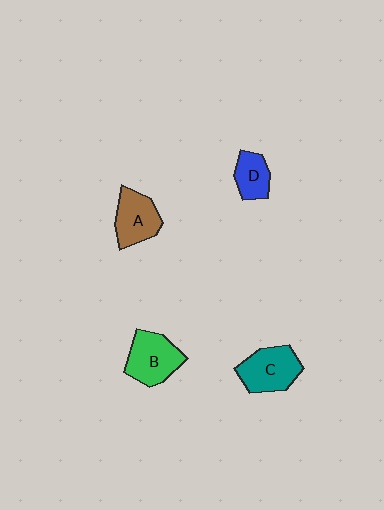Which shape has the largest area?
Shape C (teal).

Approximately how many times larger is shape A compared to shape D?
Approximately 1.4 times.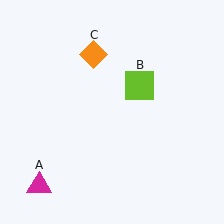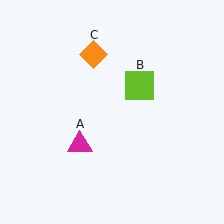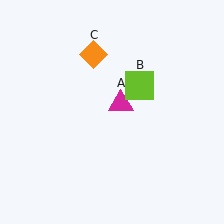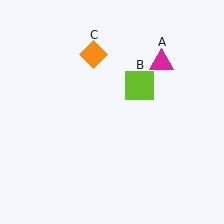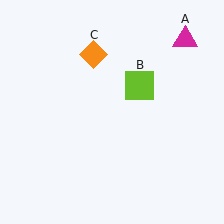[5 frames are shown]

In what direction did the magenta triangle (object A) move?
The magenta triangle (object A) moved up and to the right.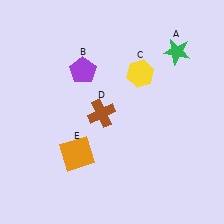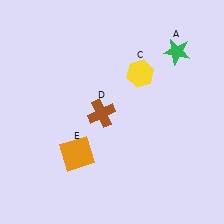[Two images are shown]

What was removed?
The purple pentagon (B) was removed in Image 2.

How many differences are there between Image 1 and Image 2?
There is 1 difference between the two images.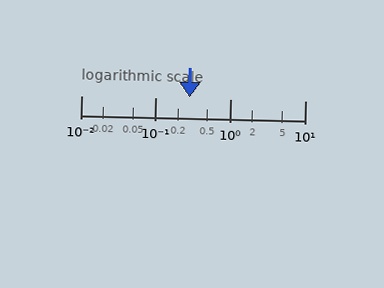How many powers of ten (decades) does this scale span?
The scale spans 3 decades, from 0.01 to 10.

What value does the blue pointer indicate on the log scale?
The pointer indicates approximately 0.28.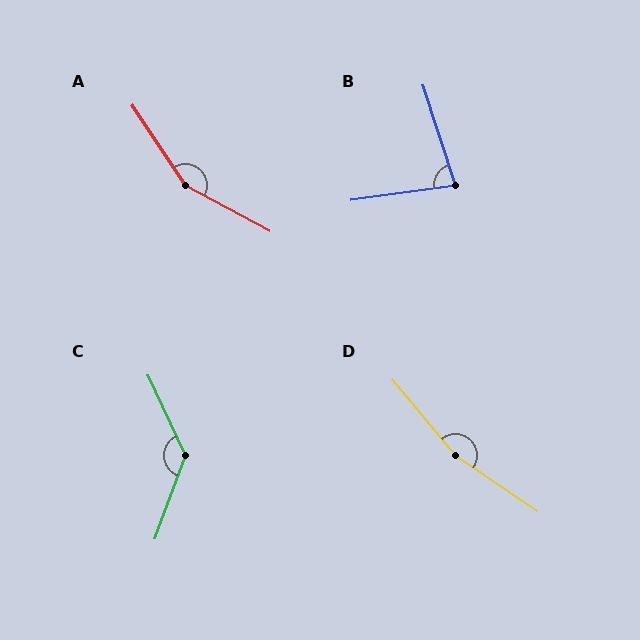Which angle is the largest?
D, at approximately 164 degrees.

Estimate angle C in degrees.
Approximately 135 degrees.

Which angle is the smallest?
B, at approximately 80 degrees.